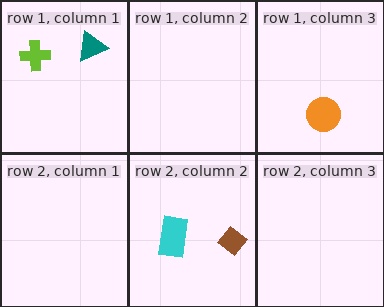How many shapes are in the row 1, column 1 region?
2.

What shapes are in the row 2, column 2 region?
The cyan rectangle, the brown diamond.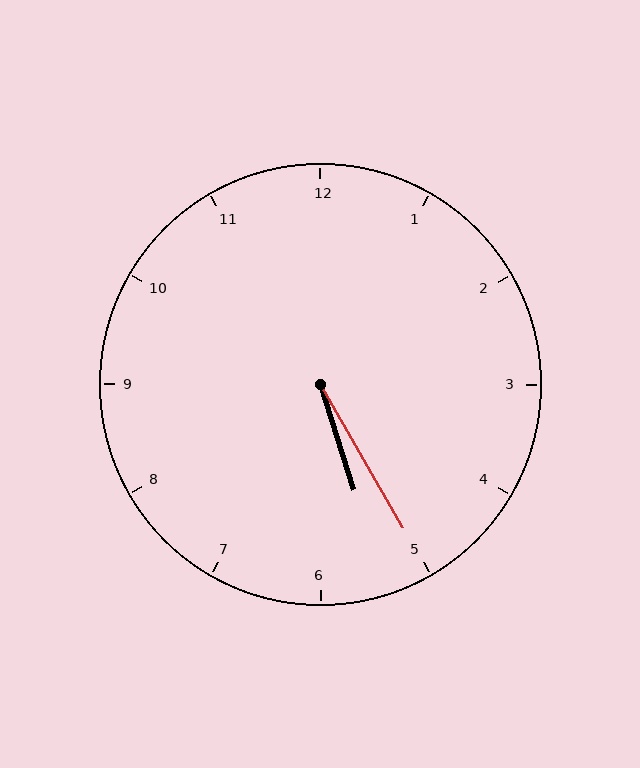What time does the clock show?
5:25.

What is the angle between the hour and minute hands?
Approximately 12 degrees.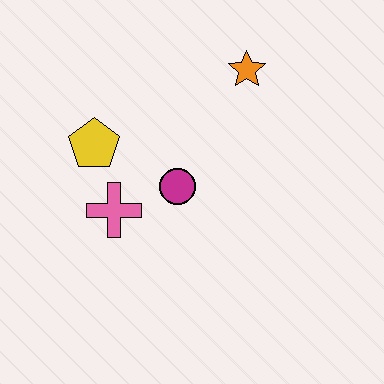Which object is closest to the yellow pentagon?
The pink cross is closest to the yellow pentagon.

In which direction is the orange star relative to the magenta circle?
The orange star is above the magenta circle.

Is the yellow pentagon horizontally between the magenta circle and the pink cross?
No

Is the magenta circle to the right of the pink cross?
Yes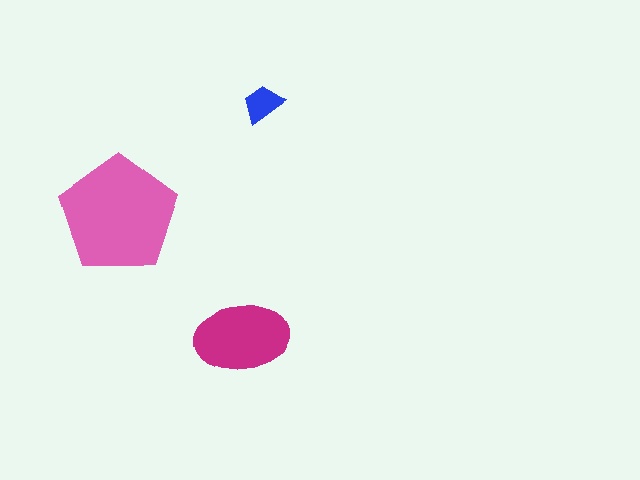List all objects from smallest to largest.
The blue trapezoid, the magenta ellipse, the pink pentagon.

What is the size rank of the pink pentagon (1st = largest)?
1st.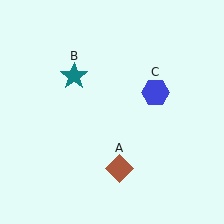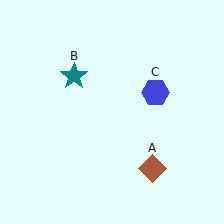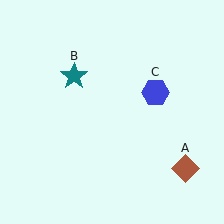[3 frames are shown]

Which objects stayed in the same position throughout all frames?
Teal star (object B) and blue hexagon (object C) remained stationary.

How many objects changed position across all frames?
1 object changed position: brown diamond (object A).